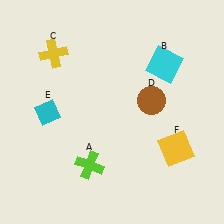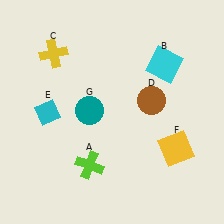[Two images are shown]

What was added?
A teal circle (G) was added in Image 2.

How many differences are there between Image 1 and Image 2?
There is 1 difference between the two images.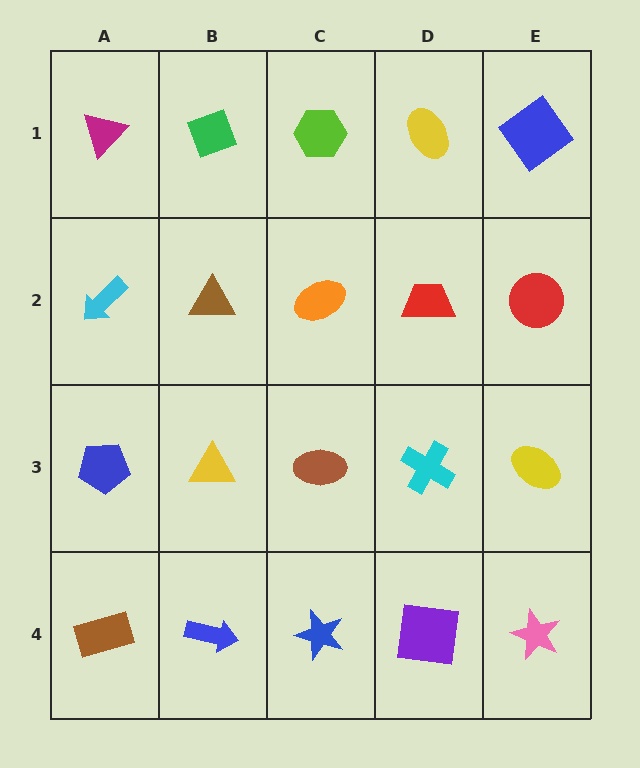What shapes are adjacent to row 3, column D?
A red trapezoid (row 2, column D), a purple square (row 4, column D), a brown ellipse (row 3, column C), a yellow ellipse (row 3, column E).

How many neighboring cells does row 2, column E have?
3.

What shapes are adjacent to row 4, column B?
A yellow triangle (row 3, column B), a brown rectangle (row 4, column A), a blue star (row 4, column C).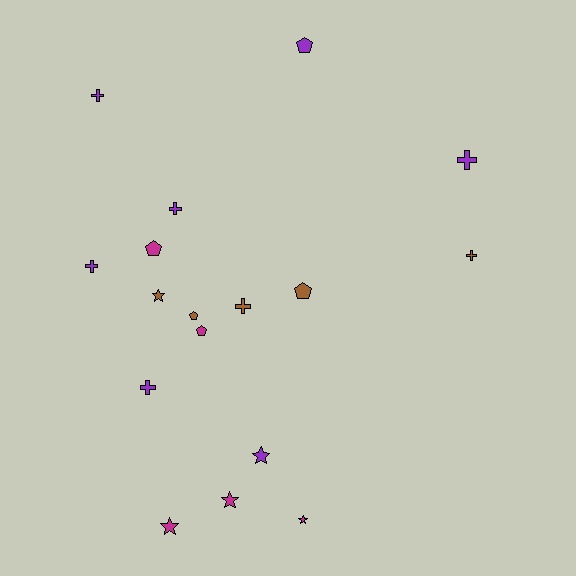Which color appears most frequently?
Purple, with 7 objects.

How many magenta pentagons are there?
There are 2 magenta pentagons.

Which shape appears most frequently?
Cross, with 7 objects.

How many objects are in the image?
There are 17 objects.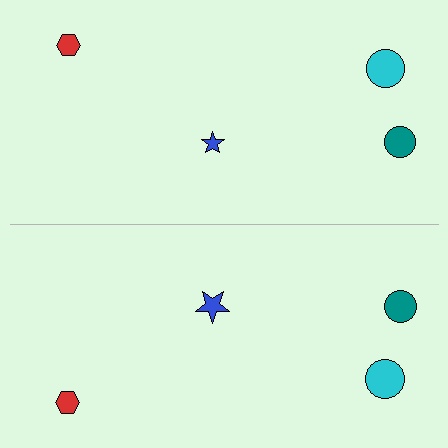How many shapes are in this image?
There are 8 shapes in this image.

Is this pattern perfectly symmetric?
No, the pattern is not perfectly symmetric. The blue star on the bottom side has a different size than its mirror counterpart.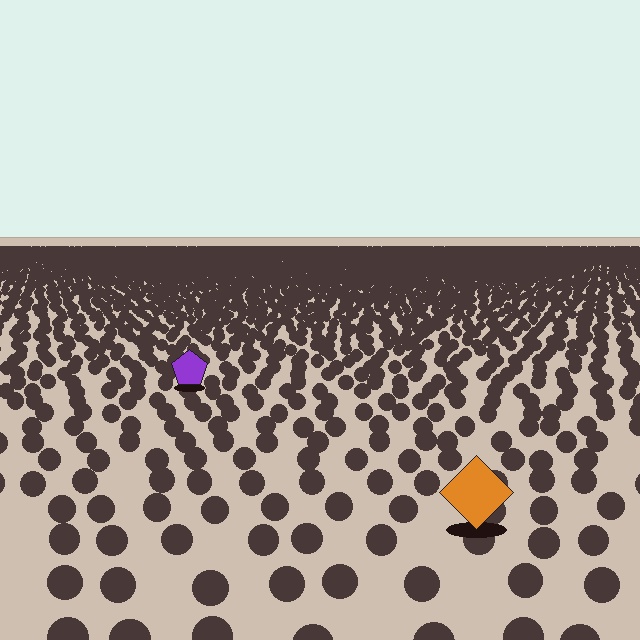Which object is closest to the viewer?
The orange diamond is closest. The texture marks near it are larger and more spread out.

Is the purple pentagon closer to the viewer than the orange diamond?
No. The orange diamond is closer — you can tell from the texture gradient: the ground texture is coarser near it.